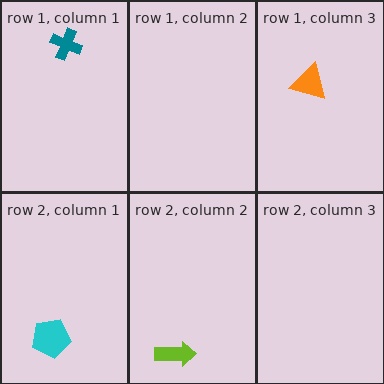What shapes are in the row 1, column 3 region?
The orange triangle.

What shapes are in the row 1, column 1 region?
The teal cross.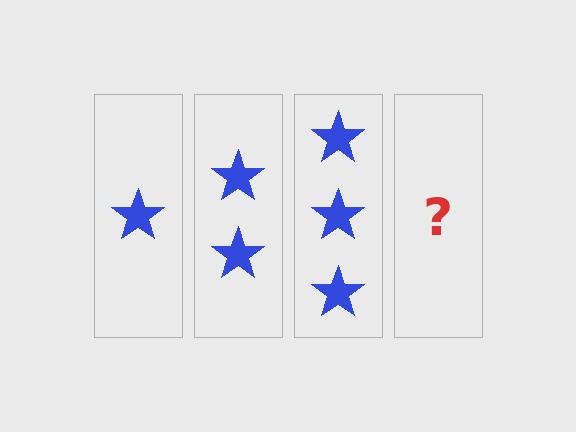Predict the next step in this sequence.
The next step is 4 stars.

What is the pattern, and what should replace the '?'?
The pattern is that each step adds one more star. The '?' should be 4 stars.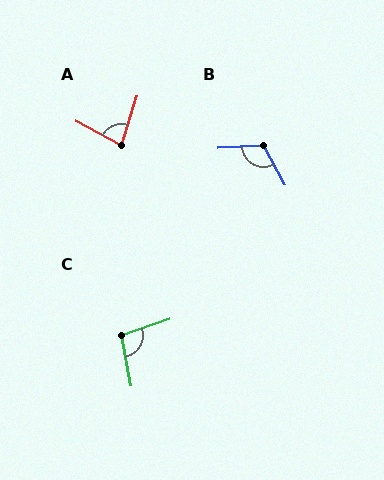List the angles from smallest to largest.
A (78°), C (98°), B (115°).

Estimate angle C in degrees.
Approximately 98 degrees.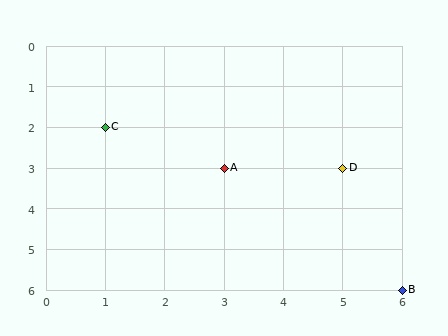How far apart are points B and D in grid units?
Points B and D are 1 column and 3 rows apart (about 3.2 grid units diagonally).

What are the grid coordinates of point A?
Point A is at grid coordinates (3, 3).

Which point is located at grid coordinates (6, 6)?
Point B is at (6, 6).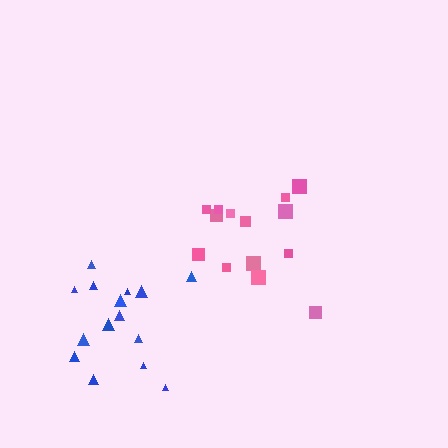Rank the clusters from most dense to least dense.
blue, pink.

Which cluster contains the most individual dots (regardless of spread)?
Blue (15).